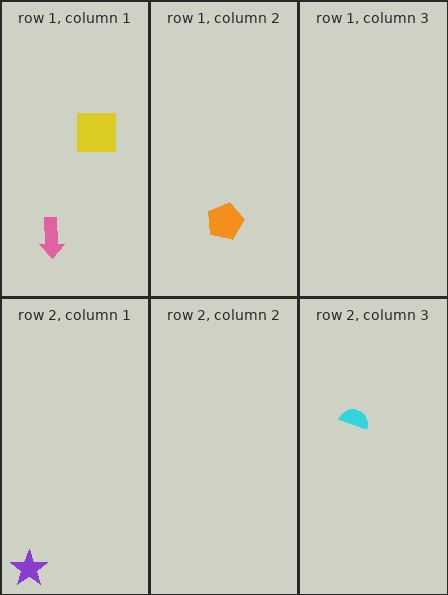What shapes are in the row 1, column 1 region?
The yellow square, the pink arrow.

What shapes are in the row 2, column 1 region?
The purple star.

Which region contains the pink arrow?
The row 1, column 1 region.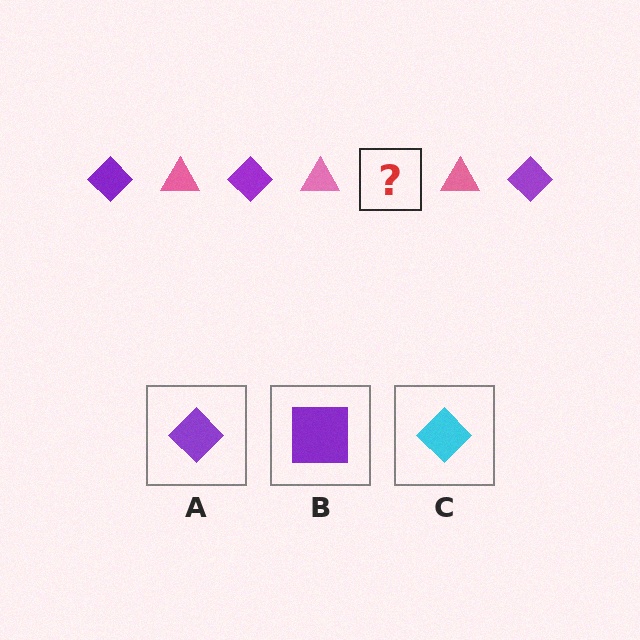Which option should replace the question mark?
Option A.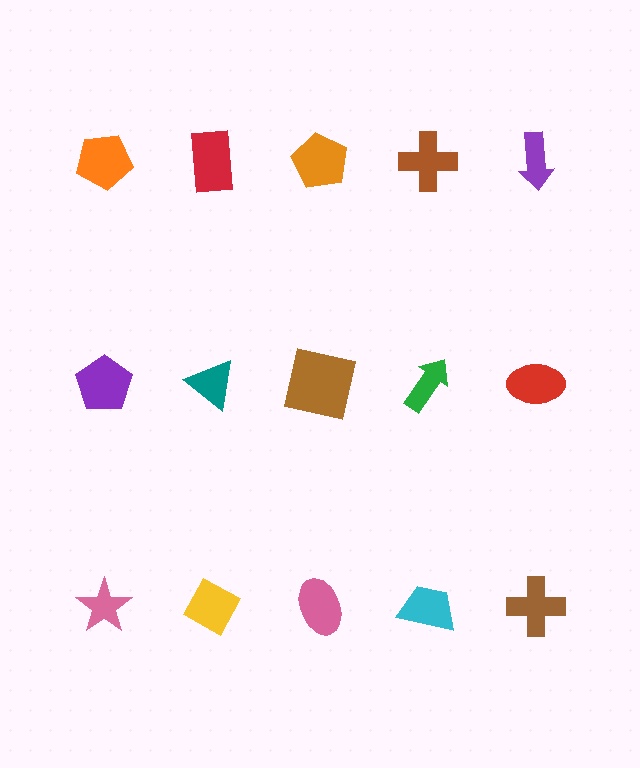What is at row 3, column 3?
A pink ellipse.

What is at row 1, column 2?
A red rectangle.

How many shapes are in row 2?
5 shapes.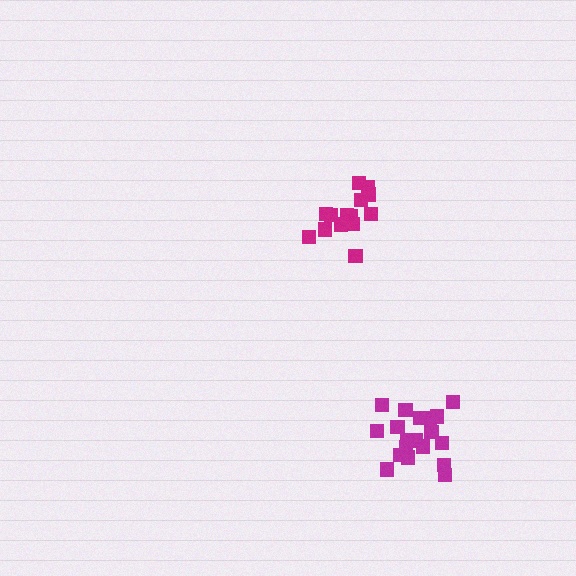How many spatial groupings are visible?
There are 2 spatial groupings.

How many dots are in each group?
Group 1: 19 dots, Group 2: 14 dots (33 total).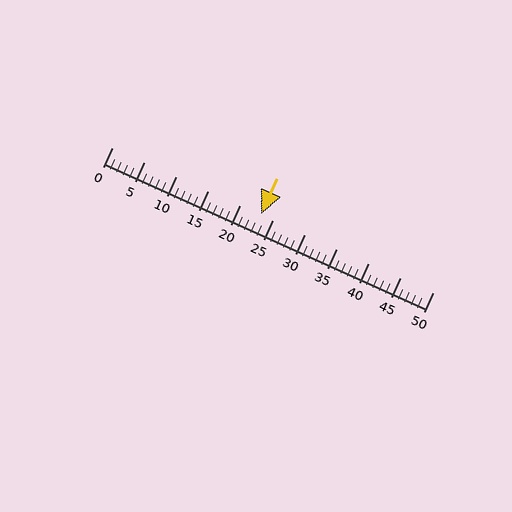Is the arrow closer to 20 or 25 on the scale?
The arrow is closer to 25.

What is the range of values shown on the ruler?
The ruler shows values from 0 to 50.